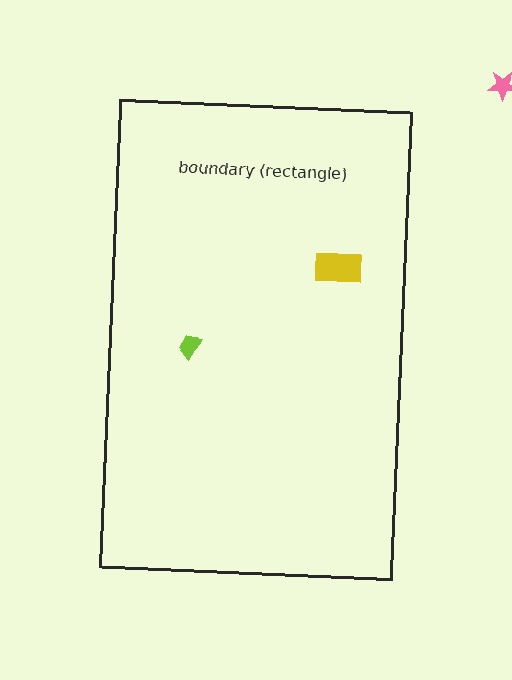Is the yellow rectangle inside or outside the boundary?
Inside.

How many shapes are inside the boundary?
2 inside, 1 outside.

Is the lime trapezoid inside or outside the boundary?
Inside.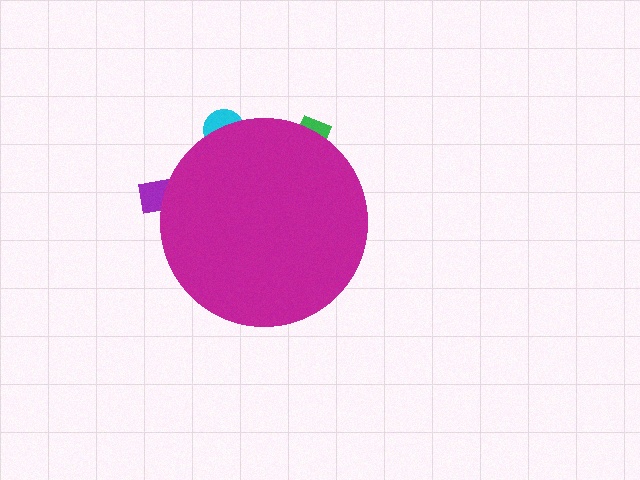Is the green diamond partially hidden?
Yes, the green diamond is partially hidden behind the magenta circle.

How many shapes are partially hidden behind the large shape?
3 shapes are partially hidden.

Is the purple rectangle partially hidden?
Yes, the purple rectangle is partially hidden behind the magenta circle.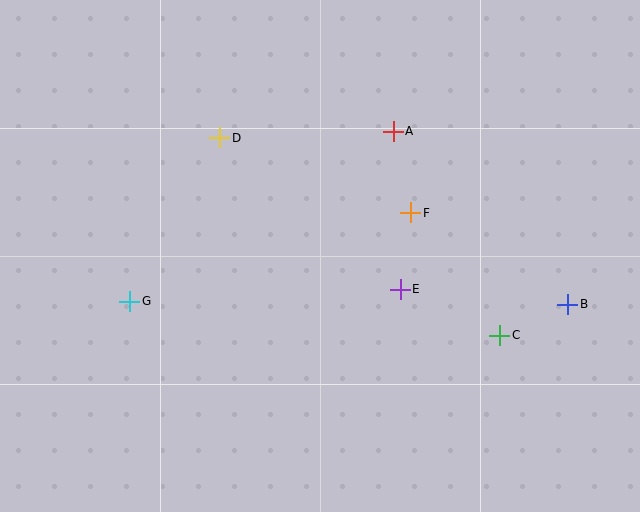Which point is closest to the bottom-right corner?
Point B is closest to the bottom-right corner.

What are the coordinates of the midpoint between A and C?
The midpoint between A and C is at (446, 233).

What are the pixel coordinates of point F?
Point F is at (411, 213).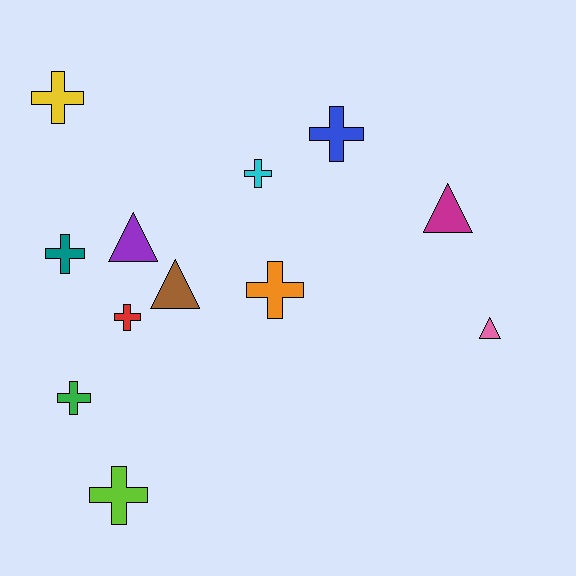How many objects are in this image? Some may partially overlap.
There are 12 objects.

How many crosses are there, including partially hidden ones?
There are 8 crosses.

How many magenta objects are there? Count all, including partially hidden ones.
There is 1 magenta object.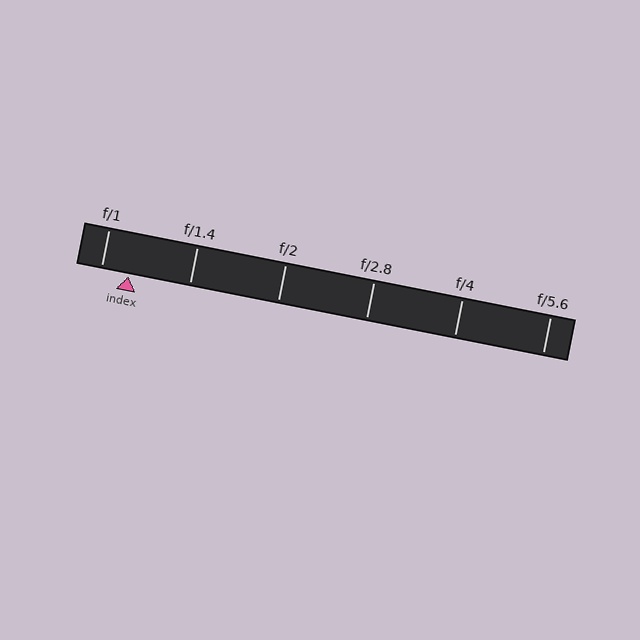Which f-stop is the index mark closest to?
The index mark is closest to f/1.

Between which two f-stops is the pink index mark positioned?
The index mark is between f/1 and f/1.4.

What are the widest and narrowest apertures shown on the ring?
The widest aperture shown is f/1 and the narrowest is f/5.6.